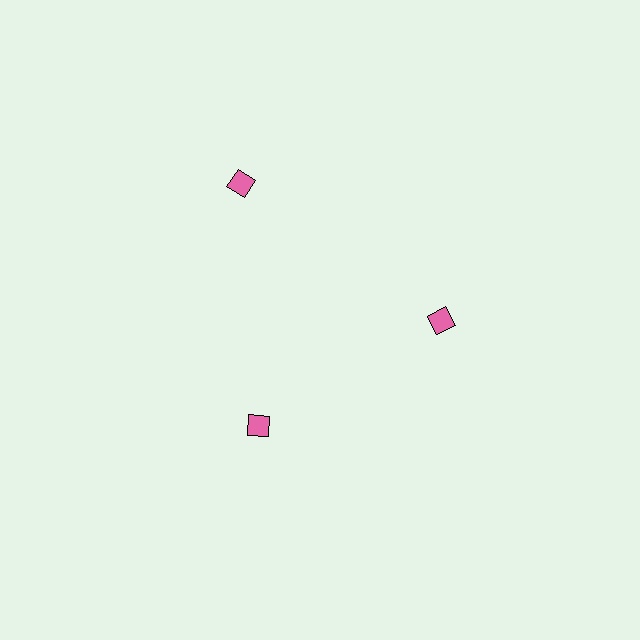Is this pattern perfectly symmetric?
No. The 3 pink diamonds are arranged in a ring, but one element near the 11 o'clock position is pushed outward from the center, breaking the 3-fold rotational symmetry.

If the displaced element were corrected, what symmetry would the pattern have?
It would have 3-fold rotational symmetry — the pattern would map onto itself every 120 degrees.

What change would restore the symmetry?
The symmetry would be restored by moving it inward, back onto the ring so that all 3 diamonds sit at equal angles and equal distance from the center.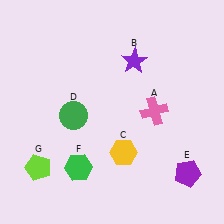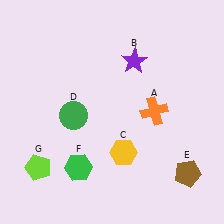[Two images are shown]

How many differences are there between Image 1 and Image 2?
There are 2 differences between the two images.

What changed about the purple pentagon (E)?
In Image 1, E is purple. In Image 2, it changed to brown.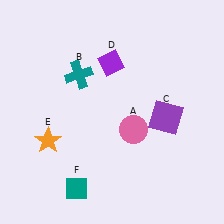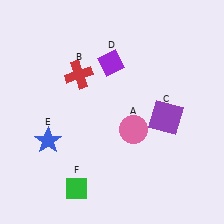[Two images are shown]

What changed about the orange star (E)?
In Image 1, E is orange. In Image 2, it changed to blue.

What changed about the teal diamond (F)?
In Image 1, F is teal. In Image 2, it changed to green.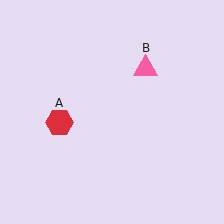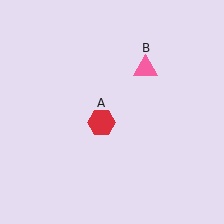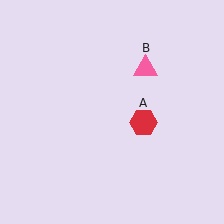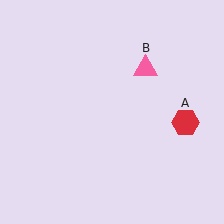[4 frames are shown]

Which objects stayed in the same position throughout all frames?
Pink triangle (object B) remained stationary.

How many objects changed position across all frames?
1 object changed position: red hexagon (object A).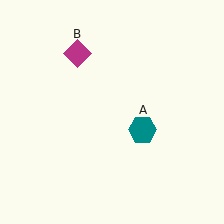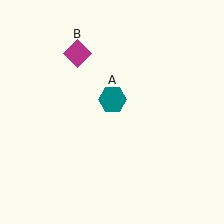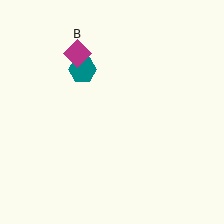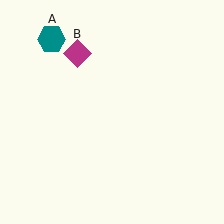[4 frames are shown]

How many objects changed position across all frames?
1 object changed position: teal hexagon (object A).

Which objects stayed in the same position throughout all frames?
Magenta diamond (object B) remained stationary.